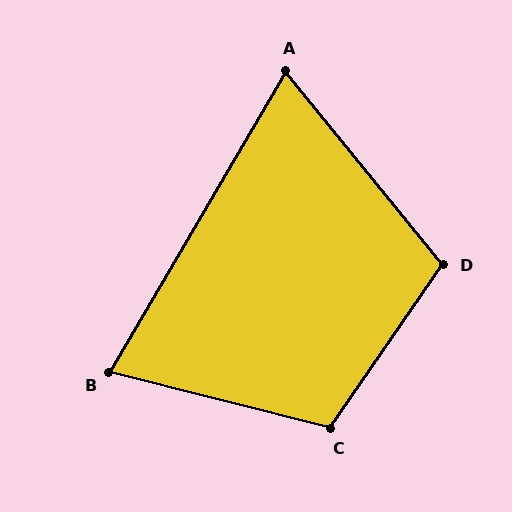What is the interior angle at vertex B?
Approximately 74 degrees (acute).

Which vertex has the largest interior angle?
C, at approximately 110 degrees.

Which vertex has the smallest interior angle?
A, at approximately 70 degrees.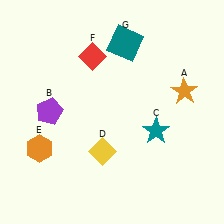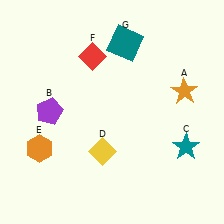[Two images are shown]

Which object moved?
The teal star (C) moved right.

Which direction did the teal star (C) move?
The teal star (C) moved right.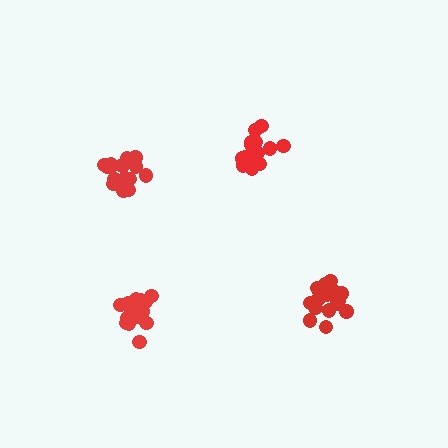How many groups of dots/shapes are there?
There are 4 groups.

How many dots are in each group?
Group 1: 16 dots, Group 2: 15 dots, Group 3: 20 dots, Group 4: 19 dots (70 total).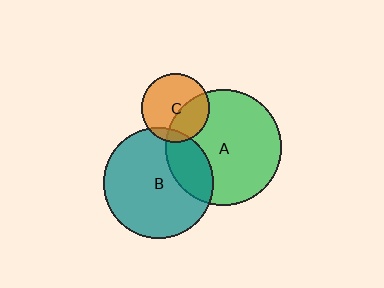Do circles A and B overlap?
Yes.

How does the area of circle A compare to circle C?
Approximately 2.9 times.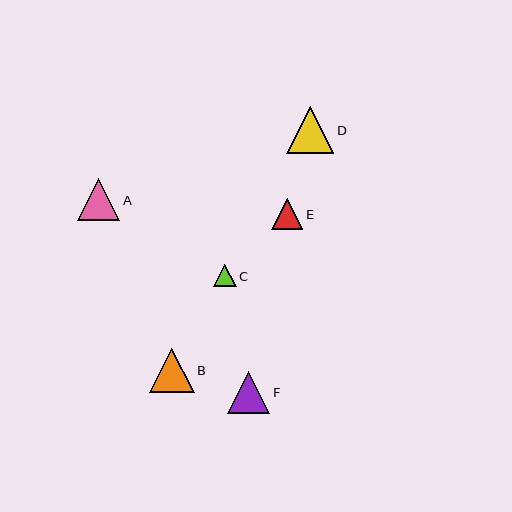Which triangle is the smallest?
Triangle C is the smallest with a size of approximately 23 pixels.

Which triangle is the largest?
Triangle D is the largest with a size of approximately 48 pixels.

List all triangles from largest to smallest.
From largest to smallest: D, B, A, F, E, C.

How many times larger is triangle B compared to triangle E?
Triangle B is approximately 1.5 times the size of triangle E.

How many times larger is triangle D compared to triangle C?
Triangle D is approximately 2.1 times the size of triangle C.